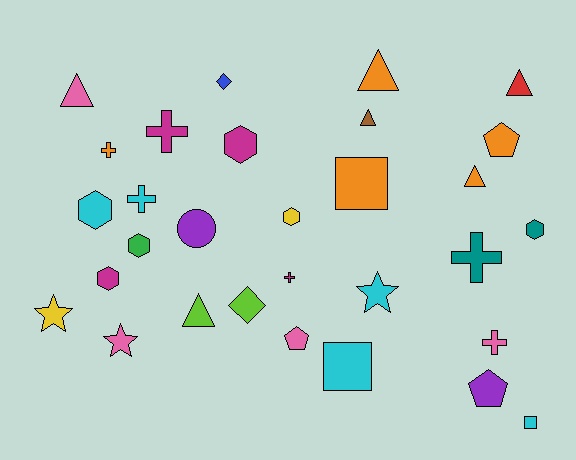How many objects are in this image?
There are 30 objects.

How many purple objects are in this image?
There are 2 purple objects.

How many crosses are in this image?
There are 6 crosses.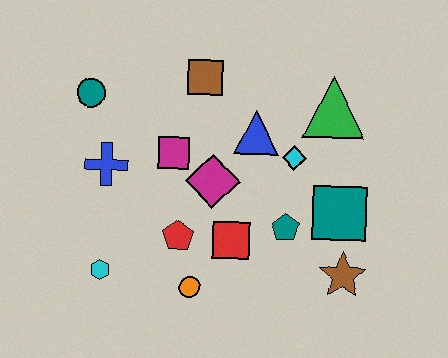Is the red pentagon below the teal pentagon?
Yes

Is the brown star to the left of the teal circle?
No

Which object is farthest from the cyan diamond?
The cyan hexagon is farthest from the cyan diamond.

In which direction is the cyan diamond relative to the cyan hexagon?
The cyan diamond is to the right of the cyan hexagon.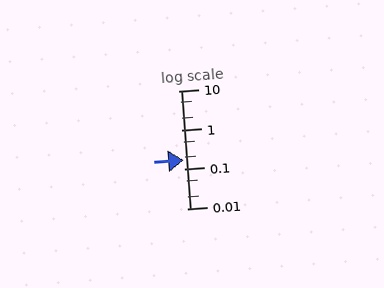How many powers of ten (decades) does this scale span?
The scale spans 3 decades, from 0.01 to 10.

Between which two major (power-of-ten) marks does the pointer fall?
The pointer is between 0.1 and 1.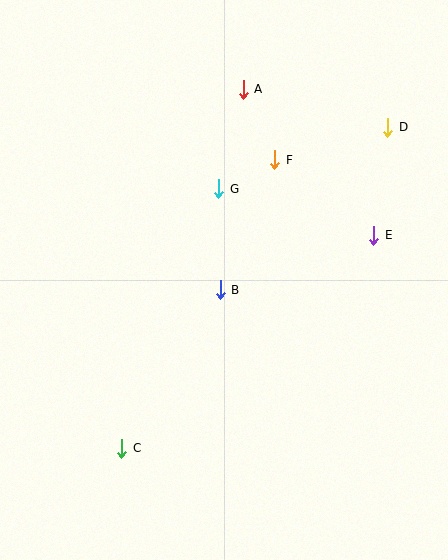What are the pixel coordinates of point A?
Point A is at (243, 89).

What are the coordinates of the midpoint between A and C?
The midpoint between A and C is at (183, 269).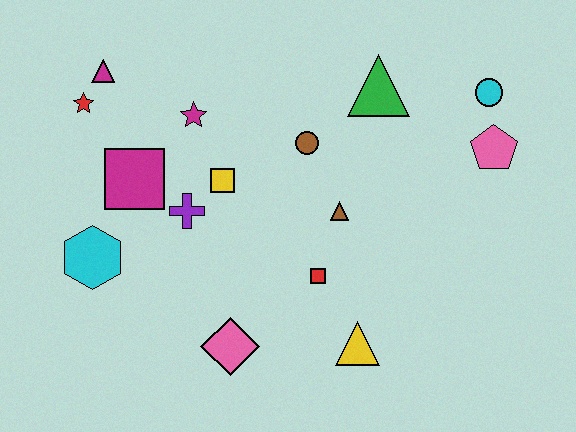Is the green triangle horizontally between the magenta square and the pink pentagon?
Yes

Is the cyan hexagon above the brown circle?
No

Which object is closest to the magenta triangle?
The red star is closest to the magenta triangle.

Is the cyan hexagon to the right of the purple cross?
No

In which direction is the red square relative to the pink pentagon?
The red square is to the left of the pink pentagon.